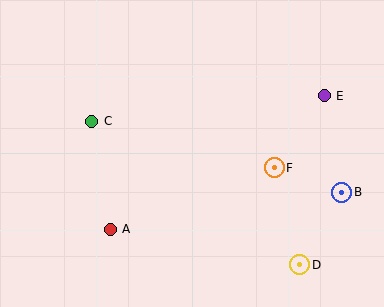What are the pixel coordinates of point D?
Point D is at (300, 265).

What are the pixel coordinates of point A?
Point A is at (110, 229).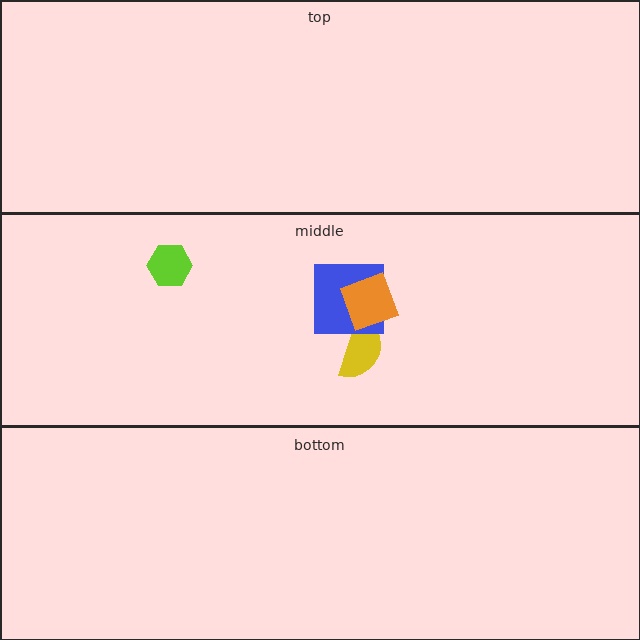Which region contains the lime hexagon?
The middle region.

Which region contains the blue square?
The middle region.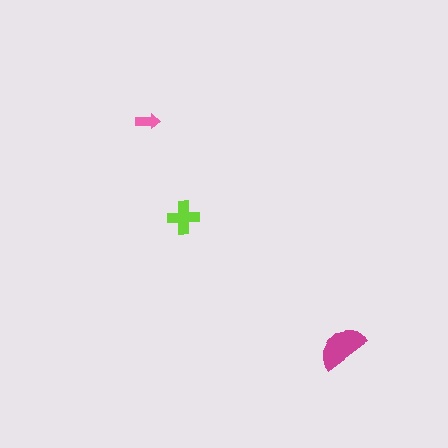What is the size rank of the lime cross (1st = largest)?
2nd.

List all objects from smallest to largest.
The pink arrow, the lime cross, the magenta semicircle.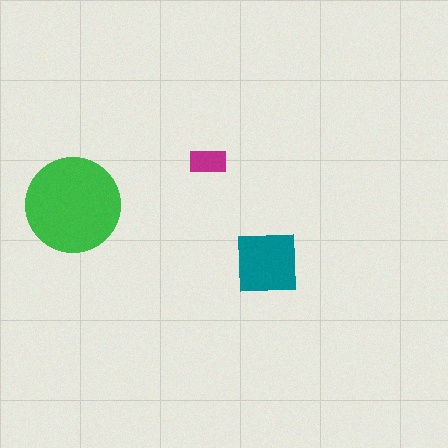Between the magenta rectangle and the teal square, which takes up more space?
The teal square.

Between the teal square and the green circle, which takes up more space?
The green circle.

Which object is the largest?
The green circle.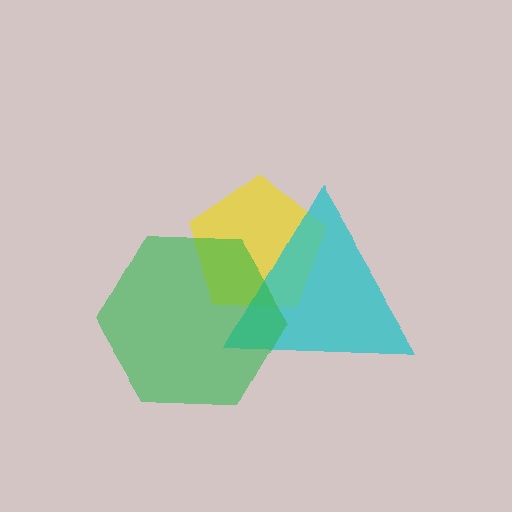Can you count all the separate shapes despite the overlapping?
Yes, there are 3 separate shapes.